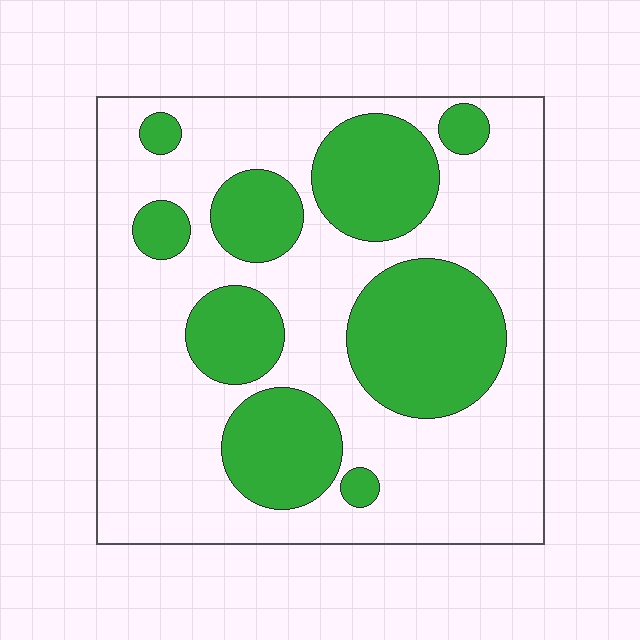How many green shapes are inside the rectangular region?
9.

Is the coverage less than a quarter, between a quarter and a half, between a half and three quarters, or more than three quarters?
Between a quarter and a half.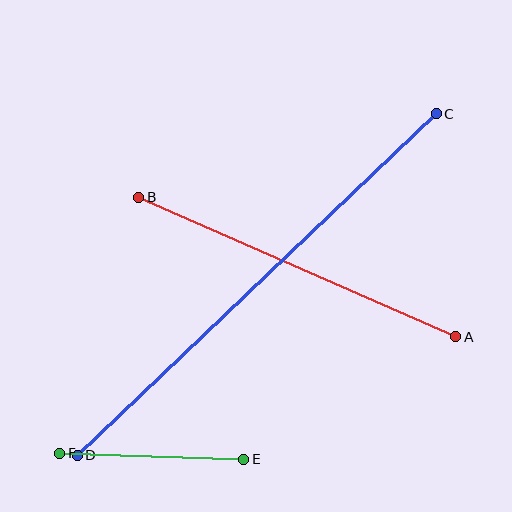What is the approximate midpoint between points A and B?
The midpoint is at approximately (297, 267) pixels.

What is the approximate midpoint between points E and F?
The midpoint is at approximately (152, 456) pixels.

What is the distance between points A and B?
The distance is approximately 346 pixels.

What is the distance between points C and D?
The distance is approximately 496 pixels.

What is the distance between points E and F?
The distance is approximately 184 pixels.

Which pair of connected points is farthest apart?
Points C and D are farthest apart.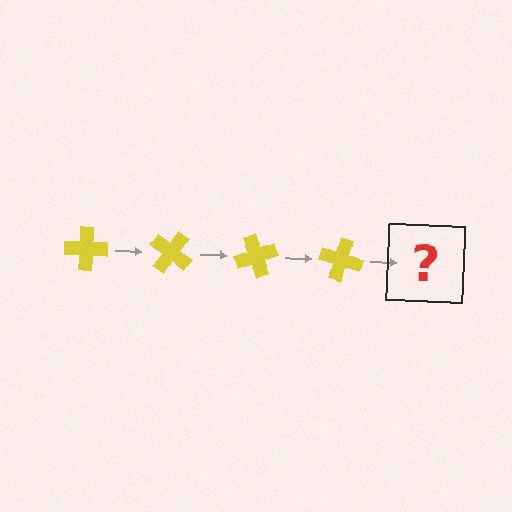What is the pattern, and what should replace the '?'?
The pattern is that the cross rotates 35 degrees each step. The '?' should be a yellow cross rotated 140 degrees.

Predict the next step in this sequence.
The next step is a yellow cross rotated 140 degrees.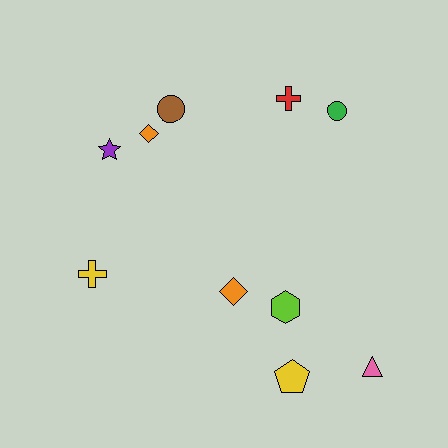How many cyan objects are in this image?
There are no cyan objects.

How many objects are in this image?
There are 10 objects.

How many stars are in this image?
There is 1 star.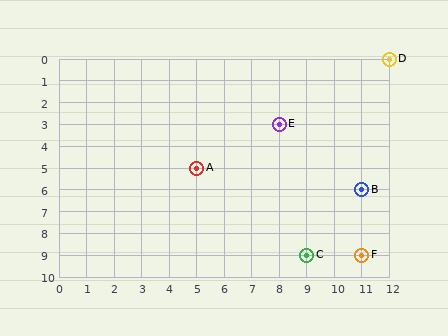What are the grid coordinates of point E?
Point E is at grid coordinates (8, 3).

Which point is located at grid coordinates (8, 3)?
Point E is at (8, 3).